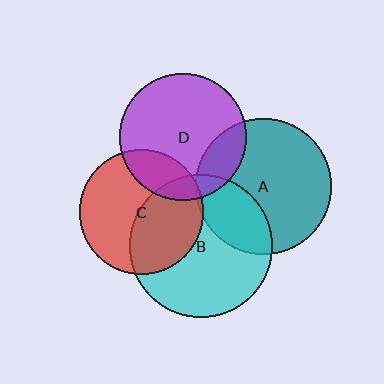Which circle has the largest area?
Circle B (cyan).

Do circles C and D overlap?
Yes.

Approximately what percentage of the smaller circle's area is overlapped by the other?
Approximately 20%.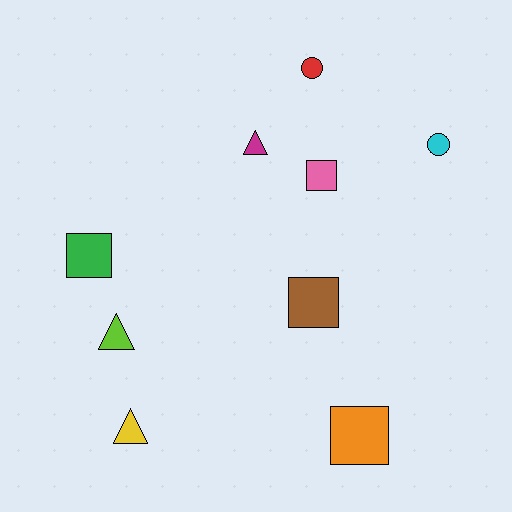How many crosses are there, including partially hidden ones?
There are no crosses.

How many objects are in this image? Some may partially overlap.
There are 9 objects.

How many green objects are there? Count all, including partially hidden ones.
There is 1 green object.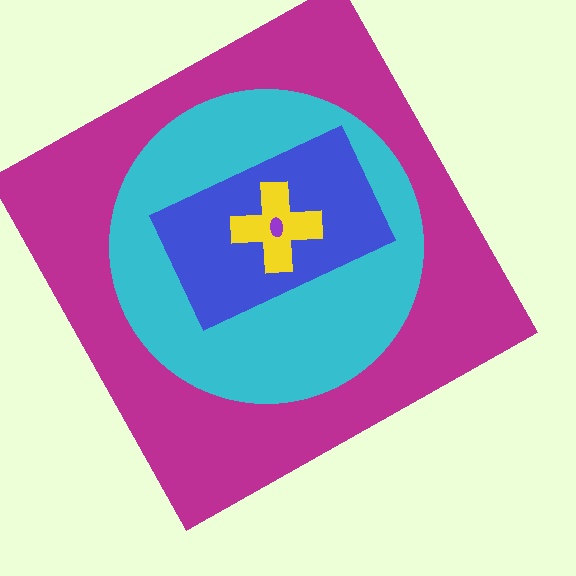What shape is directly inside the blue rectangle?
The yellow cross.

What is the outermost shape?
The magenta square.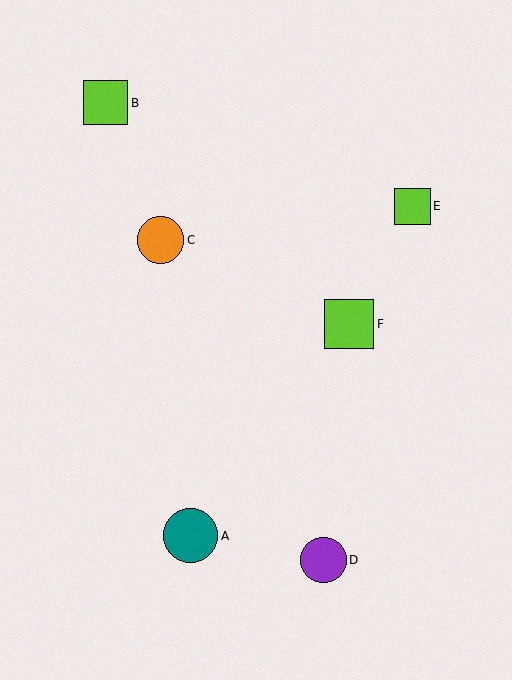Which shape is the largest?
The teal circle (labeled A) is the largest.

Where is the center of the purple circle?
The center of the purple circle is at (324, 560).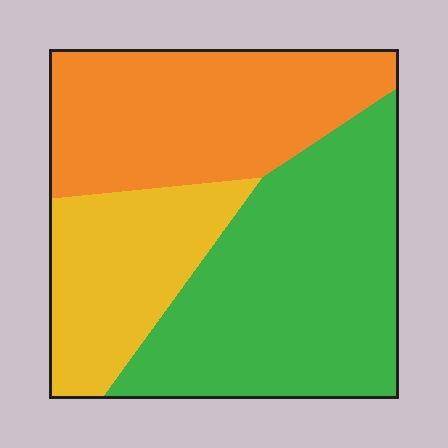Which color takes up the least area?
Yellow, at roughly 20%.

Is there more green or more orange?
Green.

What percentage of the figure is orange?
Orange covers around 35% of the figure.